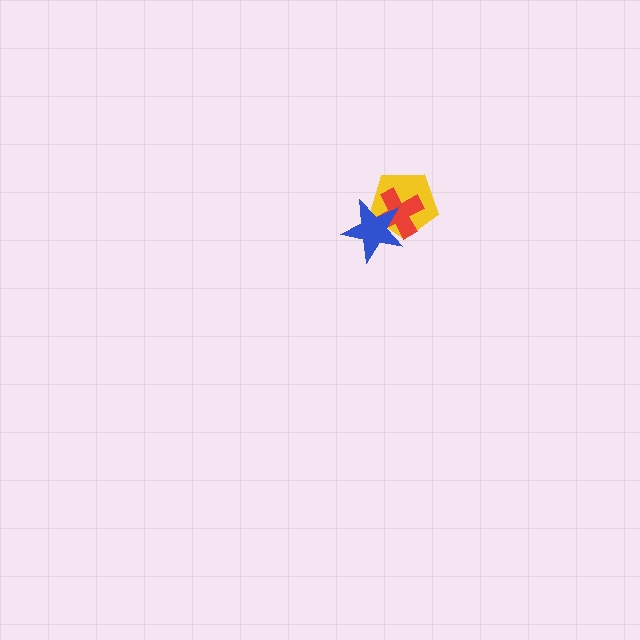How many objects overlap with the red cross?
2 objects overlap with the red cross.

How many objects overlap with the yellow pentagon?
2 objects overlap with the yellow pentagon.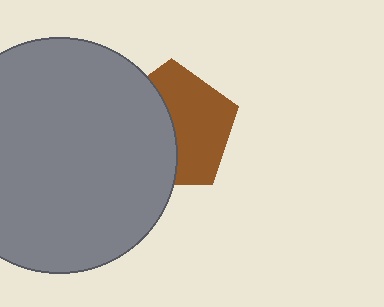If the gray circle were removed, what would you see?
You would see the complete brown pentagon.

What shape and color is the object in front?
The object in front is a gray circle.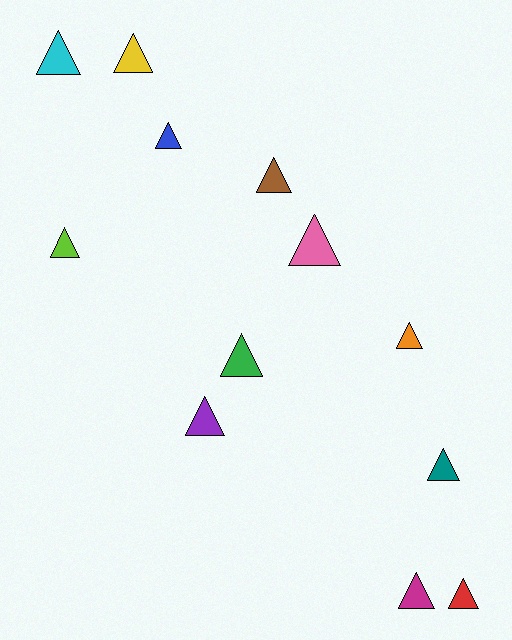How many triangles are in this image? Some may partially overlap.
There are 12 triangles.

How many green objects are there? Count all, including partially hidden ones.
There is 1 green object.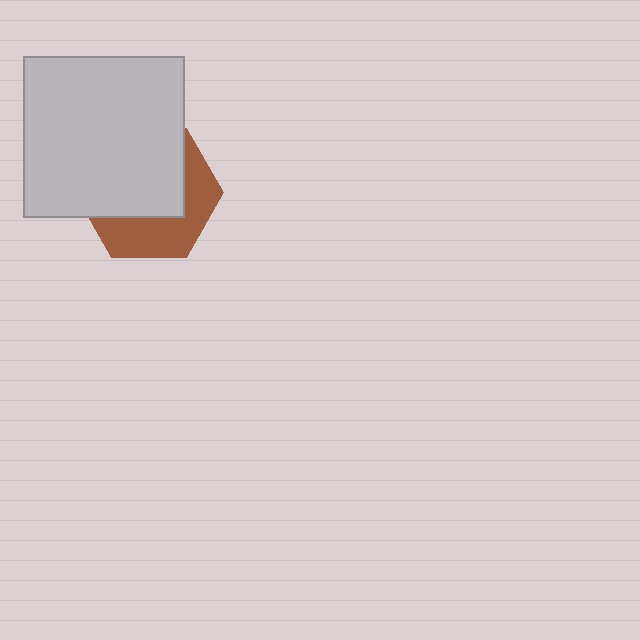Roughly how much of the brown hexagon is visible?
A small part of it is visible (roughly 41%).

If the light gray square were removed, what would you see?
You would see the complete brown hexagon.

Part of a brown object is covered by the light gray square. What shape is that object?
It is a hexagon.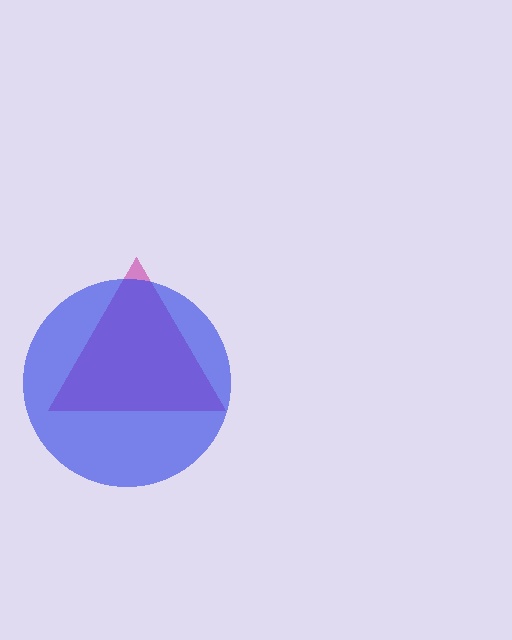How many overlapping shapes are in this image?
There are 2 overlapping shapes in the image.